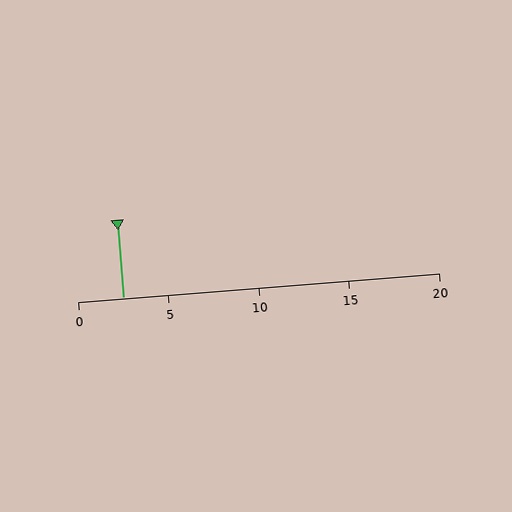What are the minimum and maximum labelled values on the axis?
The axis runs from 0 to 20.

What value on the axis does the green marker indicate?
The marker indicates approximately 2.5.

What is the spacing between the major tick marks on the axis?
The major ticks are spaced 5 apart.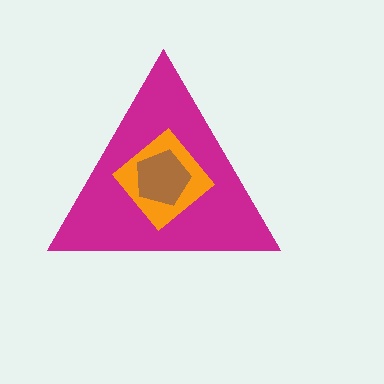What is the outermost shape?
The magenta triangle.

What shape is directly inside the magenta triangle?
The orange diamond.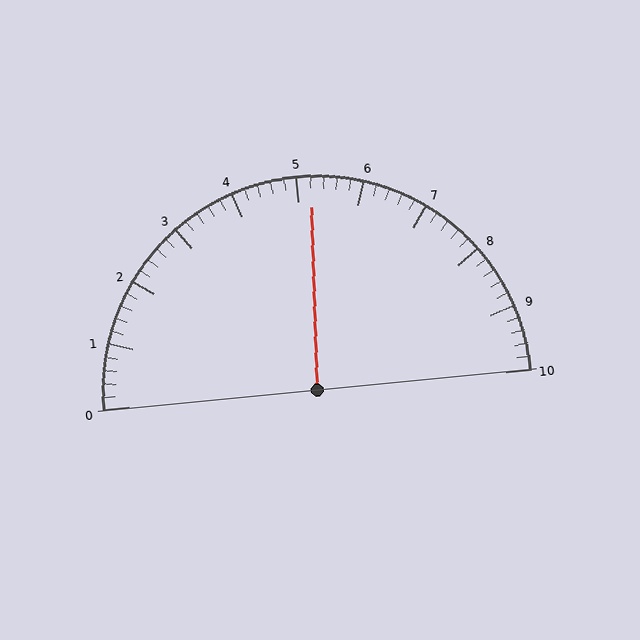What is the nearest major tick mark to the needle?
The nearest major tick mark is 5.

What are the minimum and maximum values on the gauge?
The gauge ranges from 0 to 10.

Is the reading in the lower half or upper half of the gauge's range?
The reading is in the upper half of the range (0 to 10).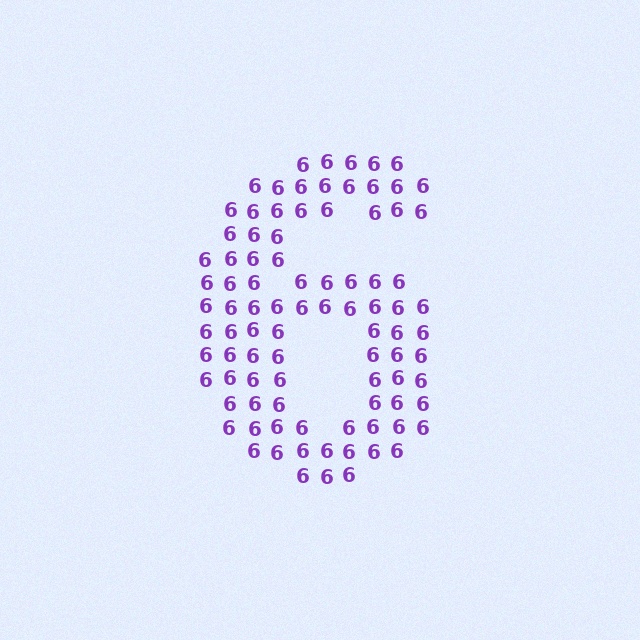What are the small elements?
The small elements are digit 6's.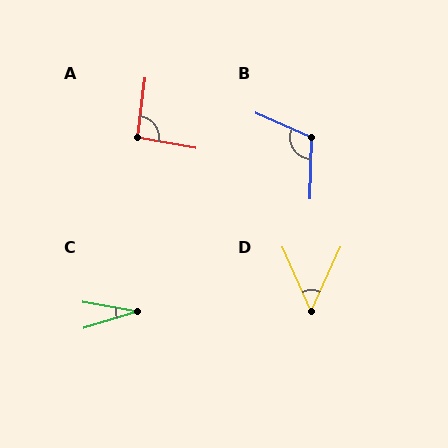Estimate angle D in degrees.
Approximately 48 degrees.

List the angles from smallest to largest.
C (27°), D (48°), A (93°), B (112°).